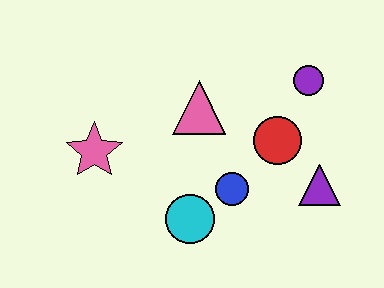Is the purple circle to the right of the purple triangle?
No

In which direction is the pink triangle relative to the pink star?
The pink triangle is to the right of the pink star.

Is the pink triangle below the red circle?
No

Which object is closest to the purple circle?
The red circle is closest to the purple circle.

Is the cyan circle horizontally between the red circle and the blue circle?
No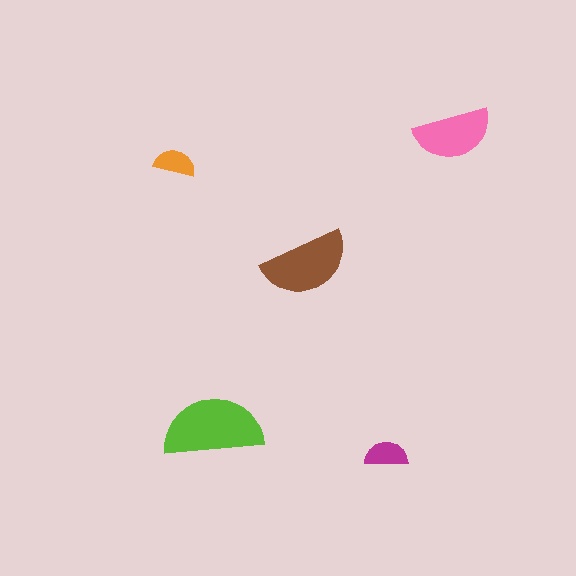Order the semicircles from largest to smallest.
the lime one, the brown one, the pink one, the magenta one, the orange one.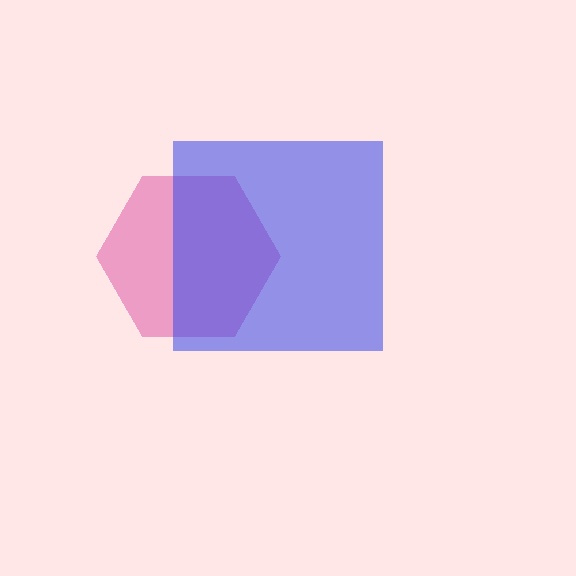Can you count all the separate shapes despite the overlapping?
Yes, there are 2 separate shapes.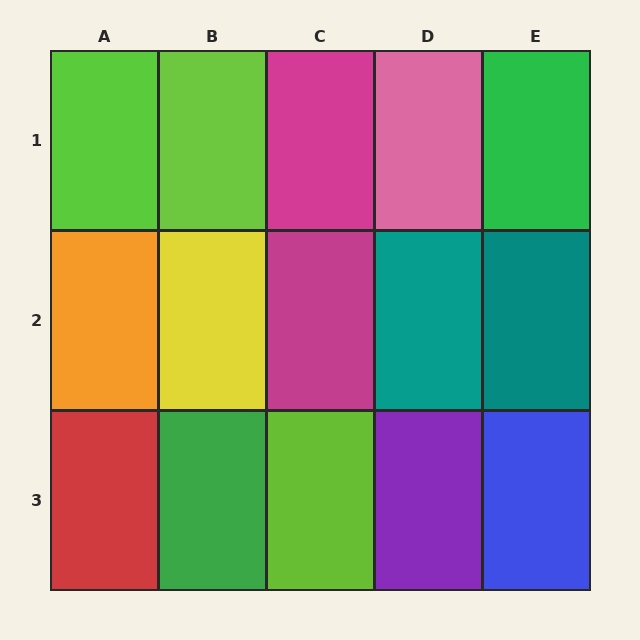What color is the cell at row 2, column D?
Teal.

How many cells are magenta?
2 cells are magenta.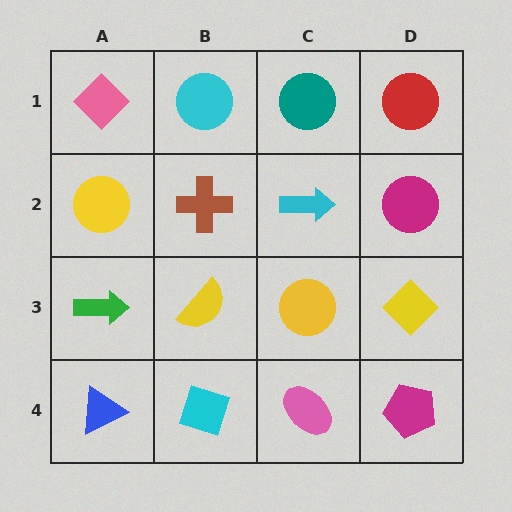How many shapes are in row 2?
4 shapes.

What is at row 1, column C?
A teal circle.